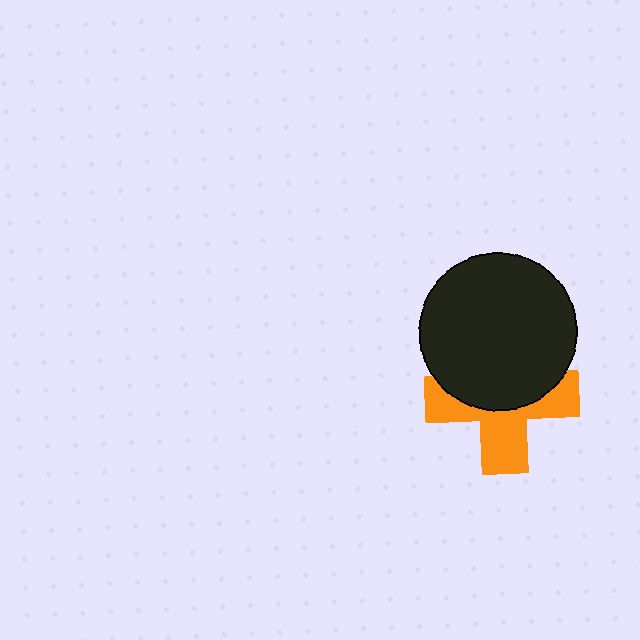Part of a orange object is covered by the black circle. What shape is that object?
It is a cross.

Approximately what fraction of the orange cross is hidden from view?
Roughly 50% of the orange cross is hidden behind the black circle.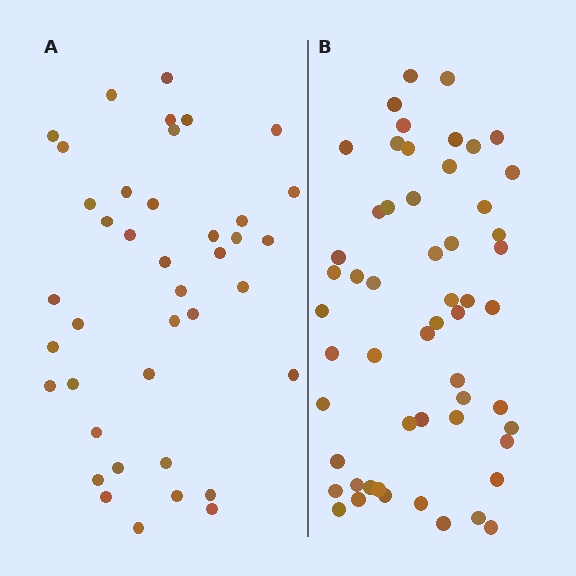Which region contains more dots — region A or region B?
Region B (the right region) has more dots.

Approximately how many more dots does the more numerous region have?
Region B has approximately 15 more dots than region A.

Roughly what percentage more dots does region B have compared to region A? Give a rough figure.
About 40% more.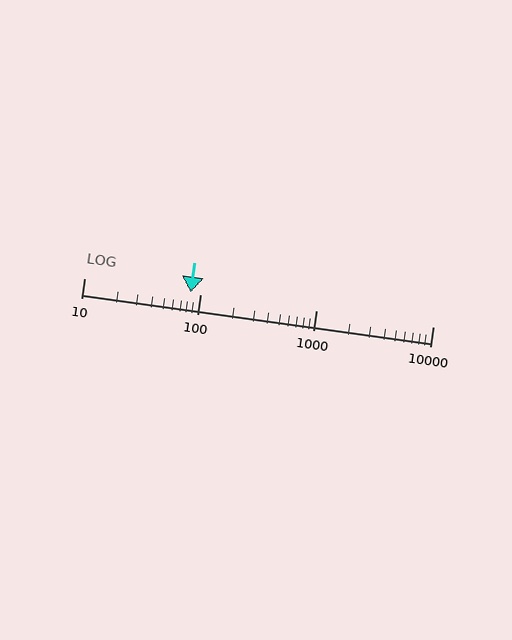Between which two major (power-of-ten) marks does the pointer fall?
The pointer is between 10 and 100.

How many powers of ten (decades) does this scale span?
The scale spans 3 decades, from 10 to 10000.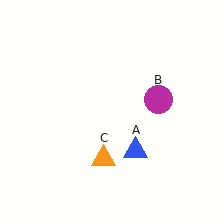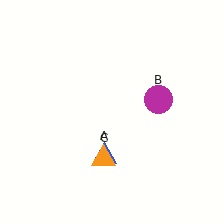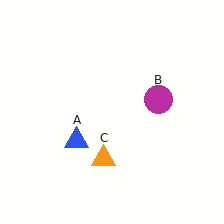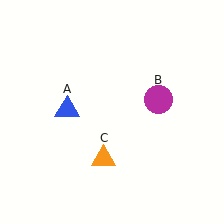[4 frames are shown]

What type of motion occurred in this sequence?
The blue triangle (object A) rotated clockwise around the center of the scene.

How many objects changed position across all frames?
1 object changed position: blue triangle (object A).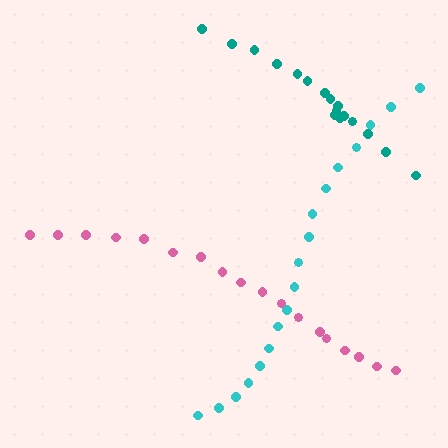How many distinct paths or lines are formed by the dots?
There are 3 distinct paths.